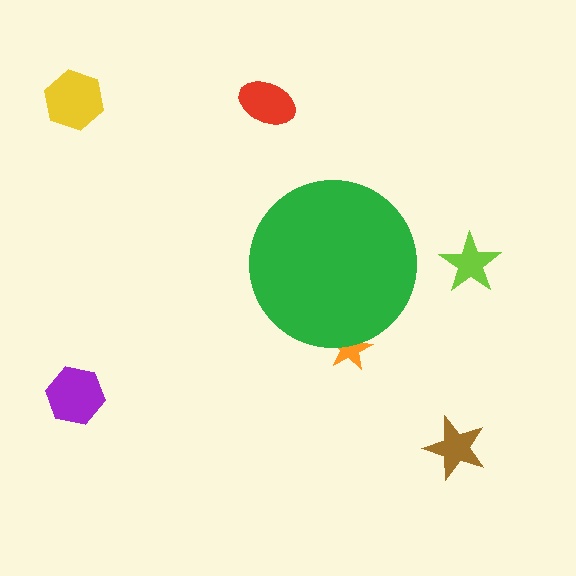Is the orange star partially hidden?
Yes, the orange star is partially hidden behind the green circle.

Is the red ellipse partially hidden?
No, the red ellipse is fully visible.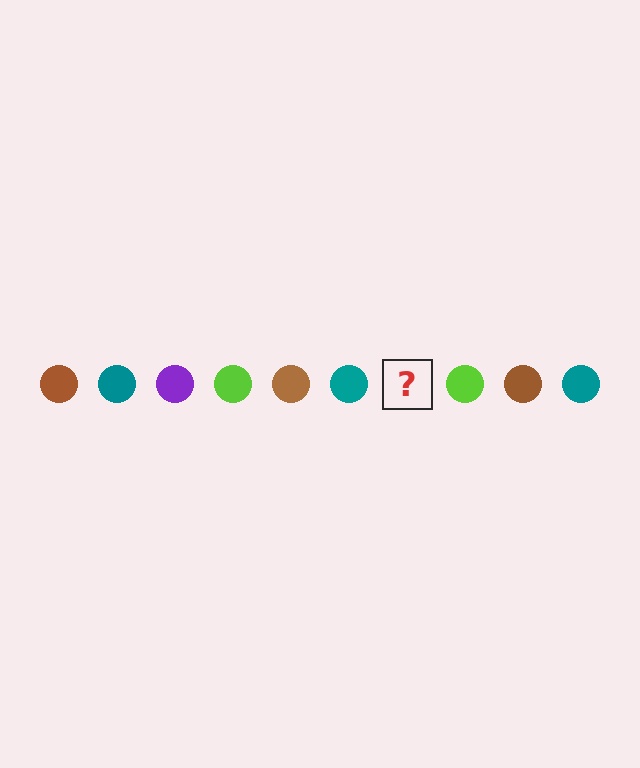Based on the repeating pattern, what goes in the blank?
The blank should be a purple circle.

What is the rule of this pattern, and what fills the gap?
The rule is that the pattern cycles through brown, teal, purple, lime circles. The gap should be filled with a purple circle.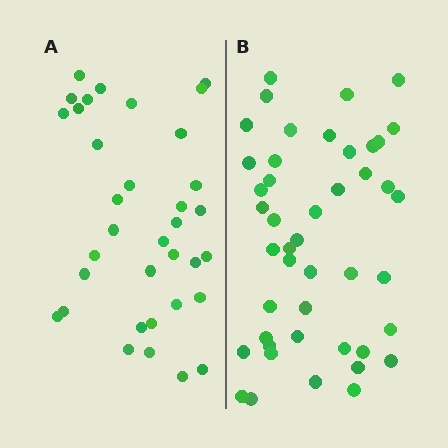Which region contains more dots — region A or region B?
Region B (the right region) has more dots.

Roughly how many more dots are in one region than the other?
Region B has roughly 10 or so more dots than region A.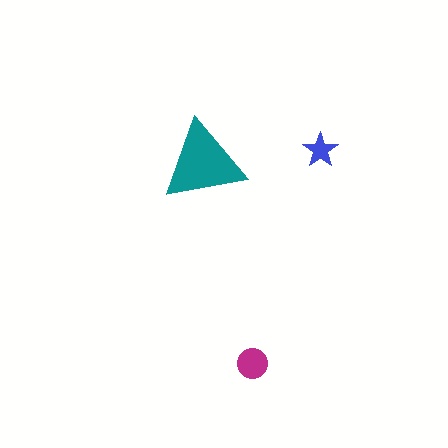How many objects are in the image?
There are 3 objects in the image.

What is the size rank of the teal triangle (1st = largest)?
1st.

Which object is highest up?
The blue star is topmost.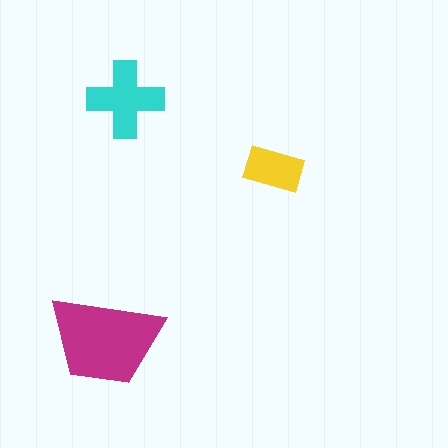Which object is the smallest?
The yellow rectangle.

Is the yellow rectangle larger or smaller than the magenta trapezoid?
Smaller.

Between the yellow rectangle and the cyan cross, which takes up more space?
The cyan cross.